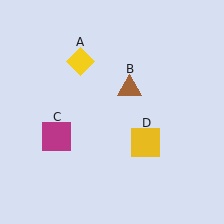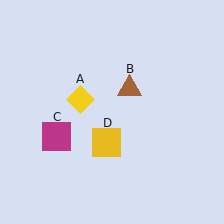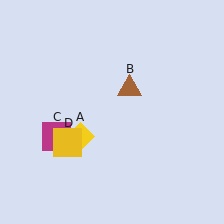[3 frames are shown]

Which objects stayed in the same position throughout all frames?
Brown triangle (object B) and magenta square (object C) remained stationary.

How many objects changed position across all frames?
2 objects changed position: yellow diamond (object A), yellow square (object D).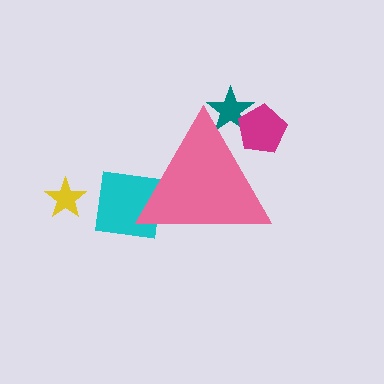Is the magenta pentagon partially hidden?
Yes, the magenta pentagon is partially hidden behind the pink triangle.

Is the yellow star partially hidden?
No, the yellow star is fully visible.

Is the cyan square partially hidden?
Yes, the cyan square is partially hidden behind the pink triangle.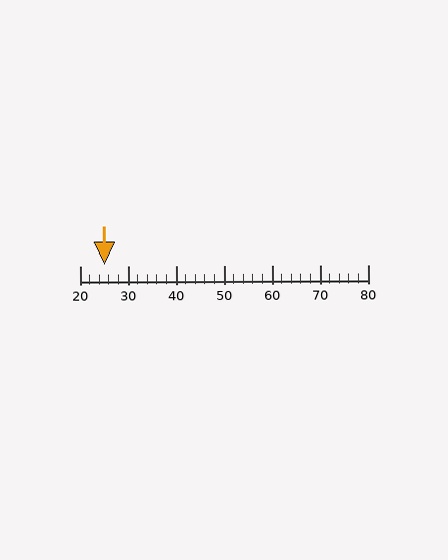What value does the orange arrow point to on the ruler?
The orange arrow points to approximately 25.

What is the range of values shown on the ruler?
The ruler shows values from 20 to 80.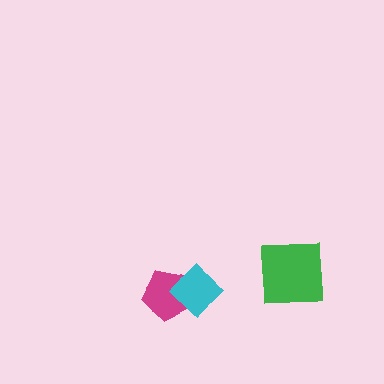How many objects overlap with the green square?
0 objects overlap with the green square.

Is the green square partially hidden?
No, no other shape covers it.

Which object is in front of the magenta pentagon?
The cyan diamond is in front of the magenta pentagon.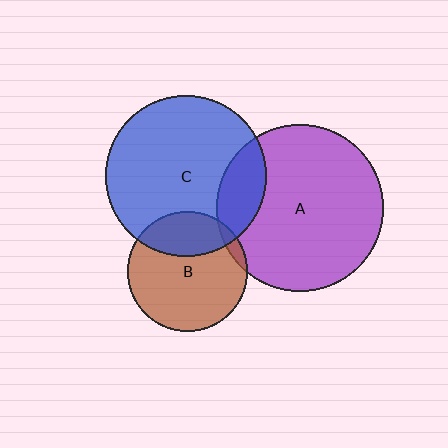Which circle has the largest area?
Circle A (purple).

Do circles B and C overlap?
Yes.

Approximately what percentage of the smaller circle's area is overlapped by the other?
Approximately 30%.